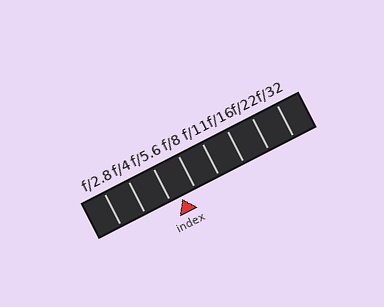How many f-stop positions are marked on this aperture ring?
There are 8 f-stop positions marked.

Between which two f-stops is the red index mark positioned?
The index mark is between f/5.6 and f/8.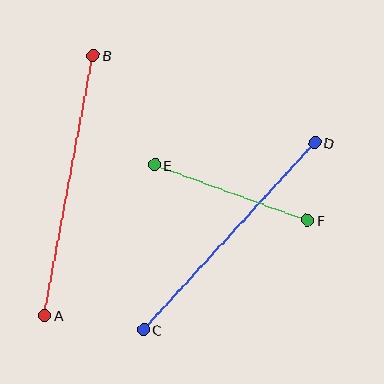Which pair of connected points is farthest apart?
Points A and B are farthest apart.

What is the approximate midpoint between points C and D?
The midpoint is at approximately (229, 236) pixels.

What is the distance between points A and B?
The distance is approximately 264 pixels.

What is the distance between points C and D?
The distance is approximately 254 pixels.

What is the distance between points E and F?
The distance is approximately 163 pixels.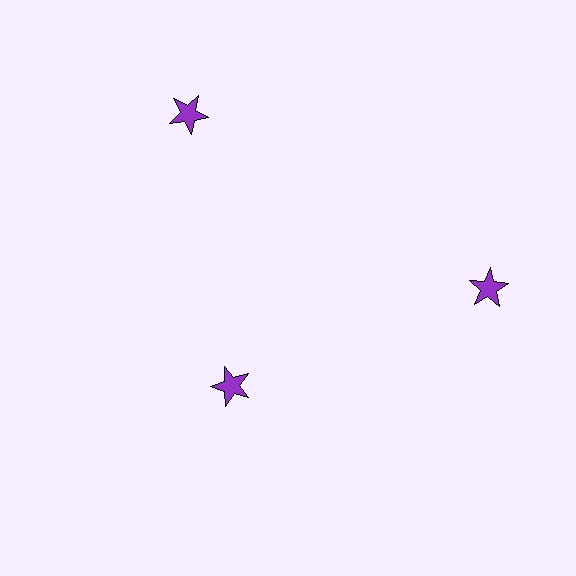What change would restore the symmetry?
The symmetry would be restored by moving it outward, back onto the ring so that all 3 stars sit at equal angles and equal distance from the center.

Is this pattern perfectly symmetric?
No. The 3 purple stars are arranged in a ring, but one element near the 7 o'clock position is pulled inward toward the center, breaking the 3-fold rotational symmetry.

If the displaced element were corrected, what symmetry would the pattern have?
It would have 3-fold rotational symmetry — the pattern would map onto itself every 120 degrees.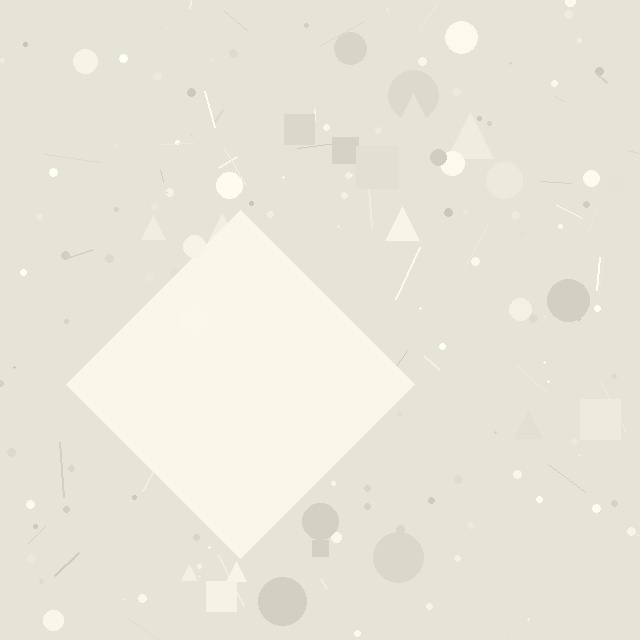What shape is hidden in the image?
A diamond is hidden in the image.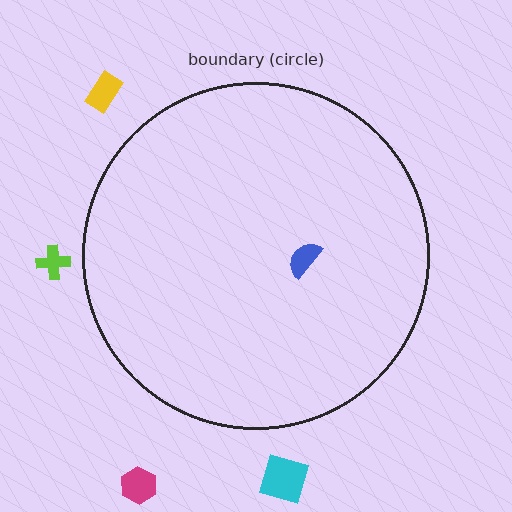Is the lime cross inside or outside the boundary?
Outside.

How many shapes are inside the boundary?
1 inside, 4 outside.